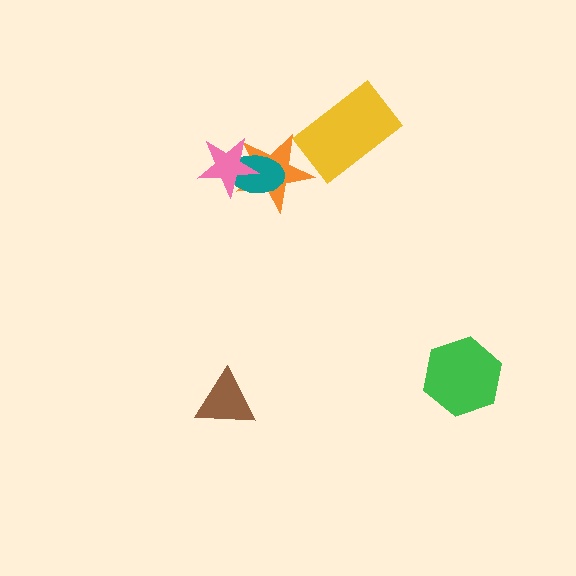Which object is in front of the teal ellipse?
The pink star is in front of the teal ellipse.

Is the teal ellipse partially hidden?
Yes, it is partially covered by another shape.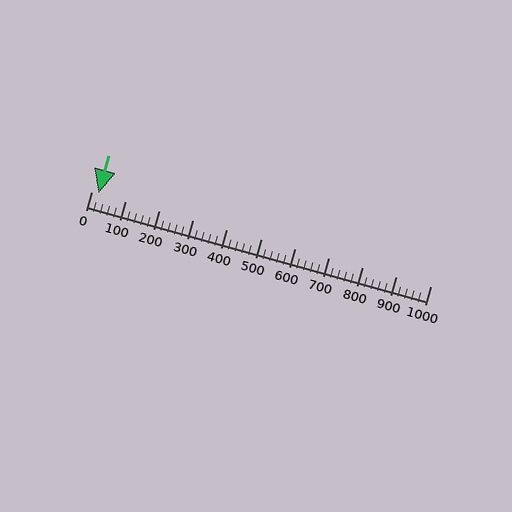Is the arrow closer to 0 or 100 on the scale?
The arrow is closer to 0.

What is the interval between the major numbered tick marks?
The major tick marks are spaced 100 units apart.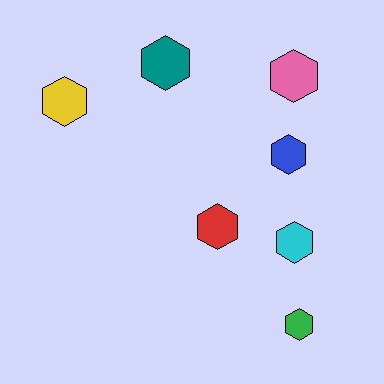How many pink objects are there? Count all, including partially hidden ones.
There is 1 pink object.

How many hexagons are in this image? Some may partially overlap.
There are 7 hexagons.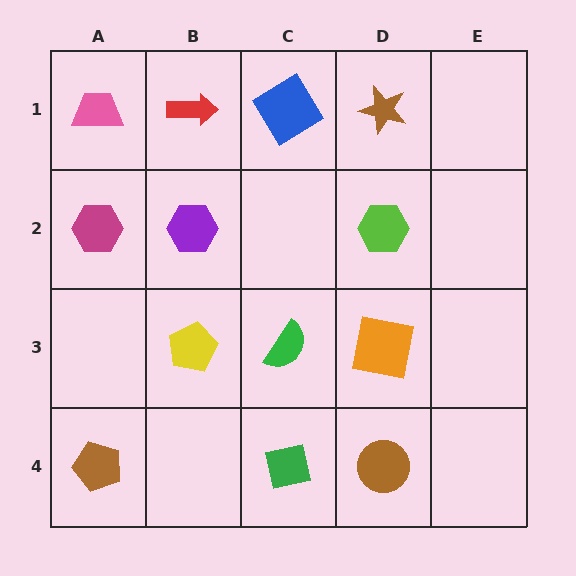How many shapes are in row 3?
3 shapes.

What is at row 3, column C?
A green semicircle.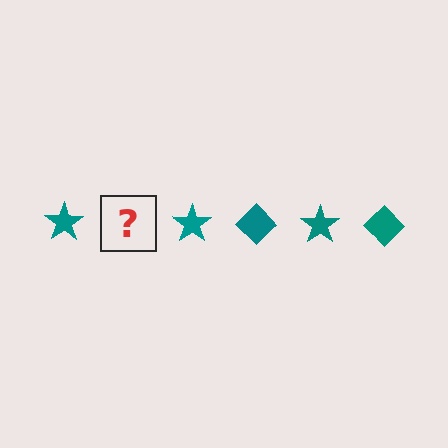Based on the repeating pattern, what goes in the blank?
The blank should be a teal diamond.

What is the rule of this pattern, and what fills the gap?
The rule is that the pattern cycles through star, diamond shapes in teal. The gap should be filled with a teal diamond.